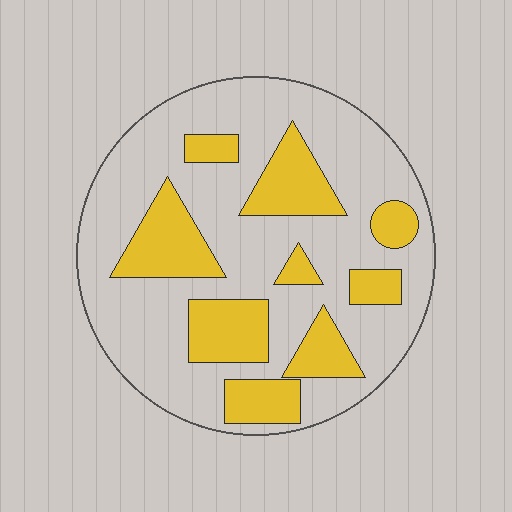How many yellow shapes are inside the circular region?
9.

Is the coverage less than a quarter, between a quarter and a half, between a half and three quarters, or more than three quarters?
Between a quarter and a half.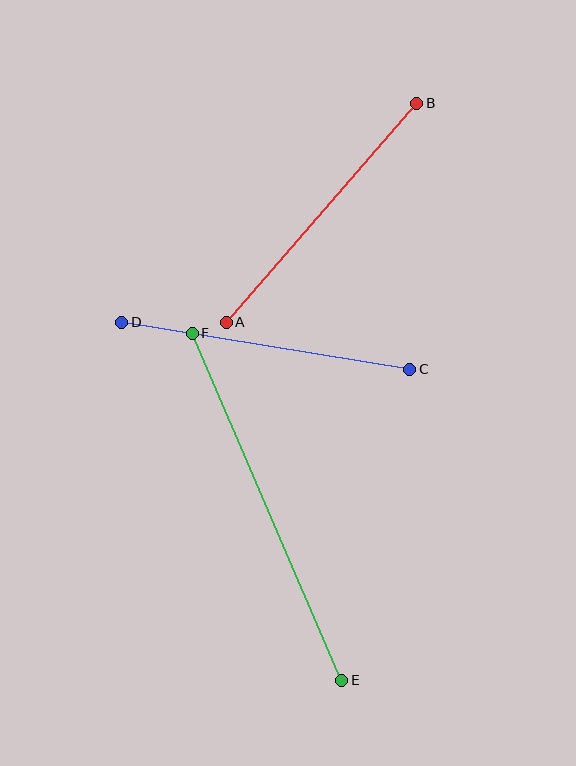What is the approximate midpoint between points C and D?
The midpoint is at approximately (266, 346) pixels.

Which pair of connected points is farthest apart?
Points E and F are farthest apart.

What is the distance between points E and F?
The distance is approximately 378 pixels.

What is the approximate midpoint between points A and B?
The midpoint is at approximately (321, 213) pixels.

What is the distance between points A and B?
The distance is approximately 290 pixels.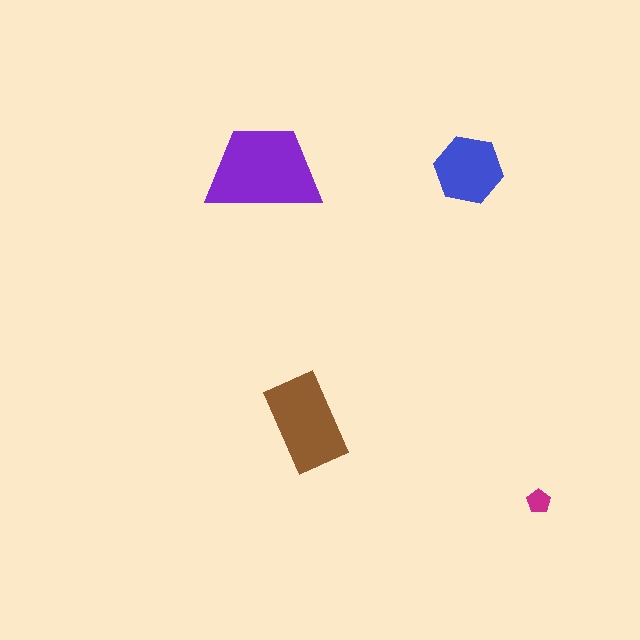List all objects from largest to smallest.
The purple trapezoid, the brown rectangle, the blue hexagon, the magenta pentagon.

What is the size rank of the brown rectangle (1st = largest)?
2nd.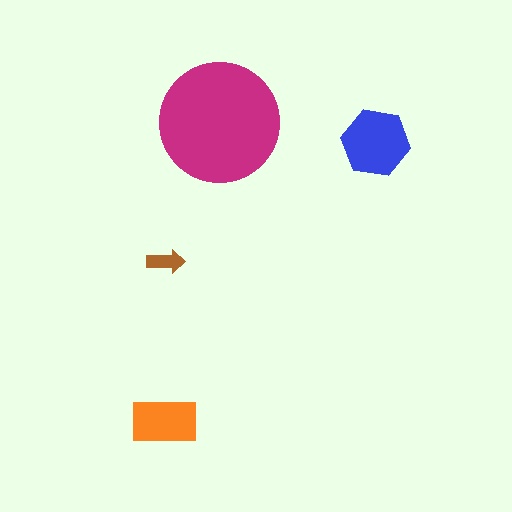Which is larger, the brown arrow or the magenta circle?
The magenta circle.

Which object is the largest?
The magenta circle.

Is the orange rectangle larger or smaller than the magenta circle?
Smaller.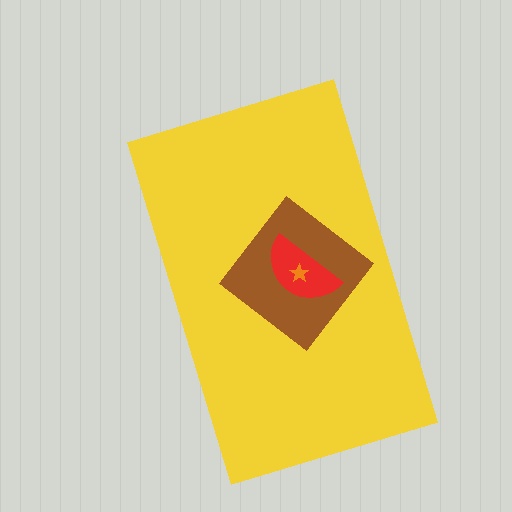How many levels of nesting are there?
4.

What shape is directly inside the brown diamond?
The red semicircle.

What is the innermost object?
The orange star.